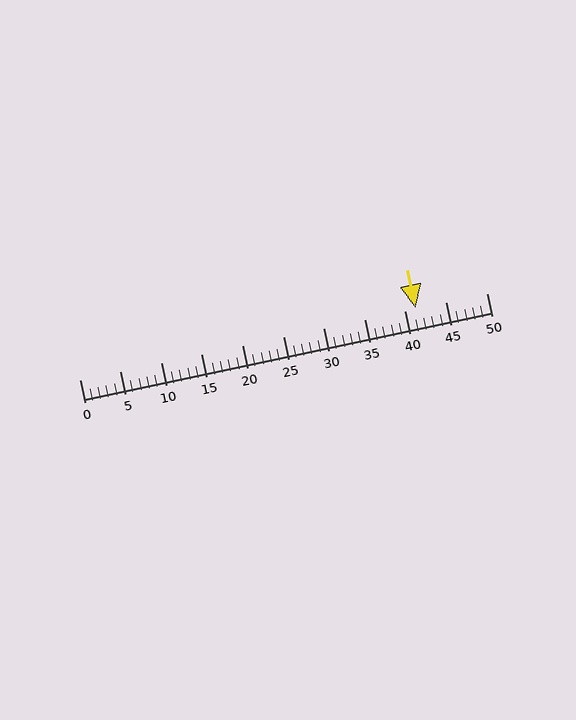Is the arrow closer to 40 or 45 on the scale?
The arrow is closer to 40.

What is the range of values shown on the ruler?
The ruler shows values from 0 to 50.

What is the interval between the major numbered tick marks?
The major tick marks are spaced 5 units apart.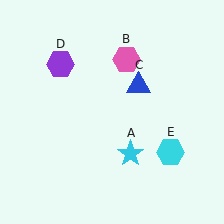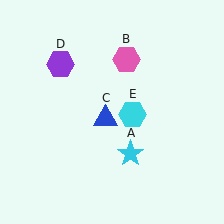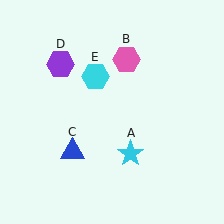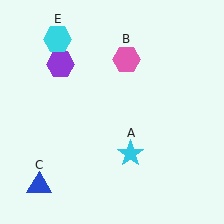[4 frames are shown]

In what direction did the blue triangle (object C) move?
The blue triangle (object C) moved down and to the left.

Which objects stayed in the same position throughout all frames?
Cyan star (object A) and pink hexagon (object B) and purple hexagon (object D) remained stationary.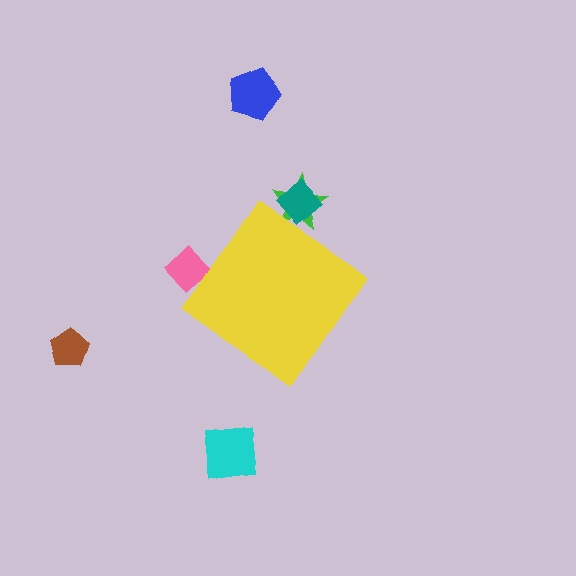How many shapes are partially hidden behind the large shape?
3 shapes are partially hidden.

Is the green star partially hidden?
Yes, the green star is partially hidden behind the yellow diamond.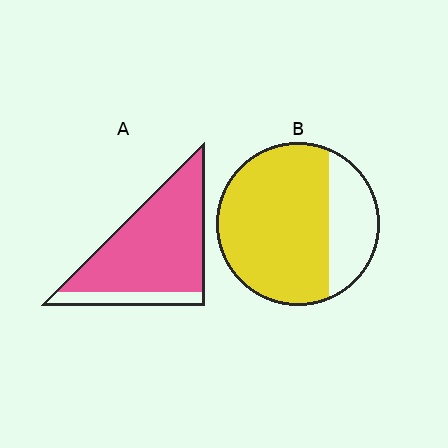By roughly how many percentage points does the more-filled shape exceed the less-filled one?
By roughly 10 percentage points (A over B).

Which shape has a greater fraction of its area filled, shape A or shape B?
Shape A.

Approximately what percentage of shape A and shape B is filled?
A is approximately 85% and B is approximately 75%.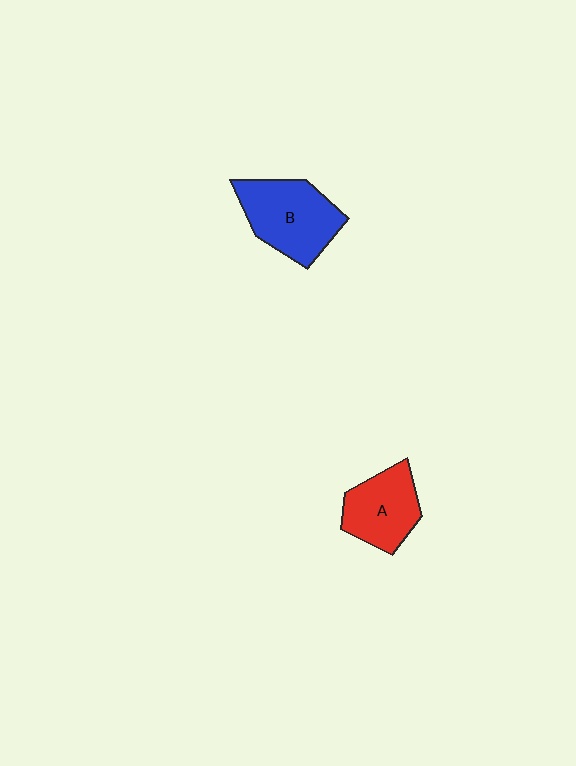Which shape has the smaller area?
Shape A (red).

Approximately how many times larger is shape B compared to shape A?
Approximately 1.3 times.